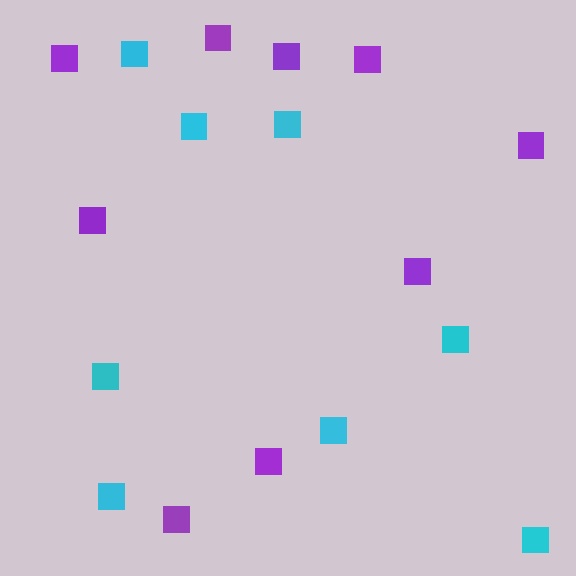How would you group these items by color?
There are 2 groups: one group of purple squares (9) and one group of cyan squares (8).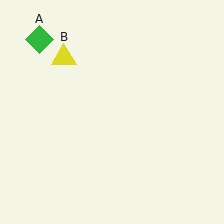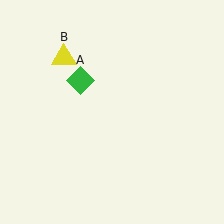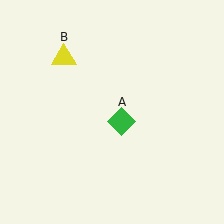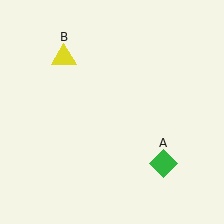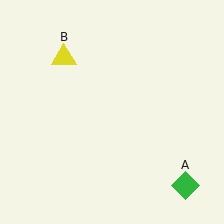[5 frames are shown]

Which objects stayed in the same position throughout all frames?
Yellow triangle (object B) remained stationary.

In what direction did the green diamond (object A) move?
The green diamond (object A) moved down and to the right.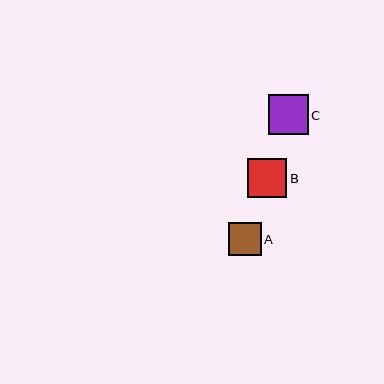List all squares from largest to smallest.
From largest to smallest: C, B, A.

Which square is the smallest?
Square A is the smallest with a size of approximately 33 pixels.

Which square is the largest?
Square C is the largest with a size of approximately 40 pixels.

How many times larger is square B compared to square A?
Square B is approximately 1.2 times the size of square A.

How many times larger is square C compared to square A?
Square C is approximately 1.2 times the size of square A.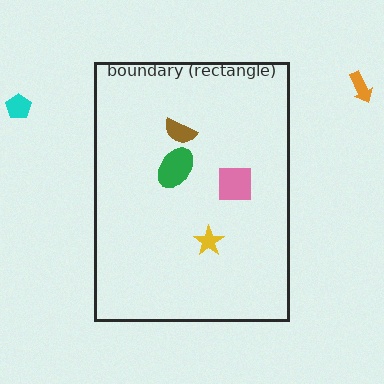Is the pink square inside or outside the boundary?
Inside.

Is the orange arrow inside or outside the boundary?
Outside.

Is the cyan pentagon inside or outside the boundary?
Outside.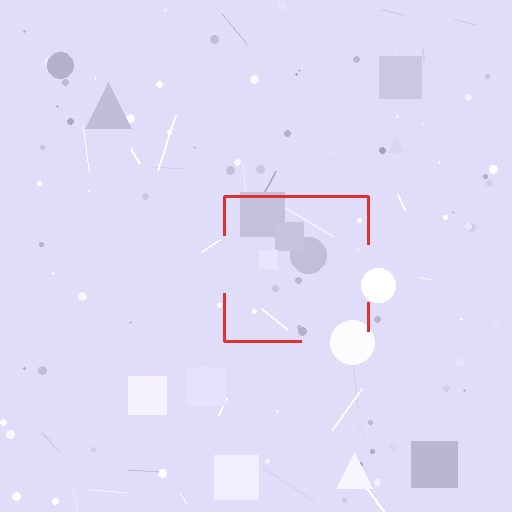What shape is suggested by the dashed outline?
The dashed outline suggests a square.